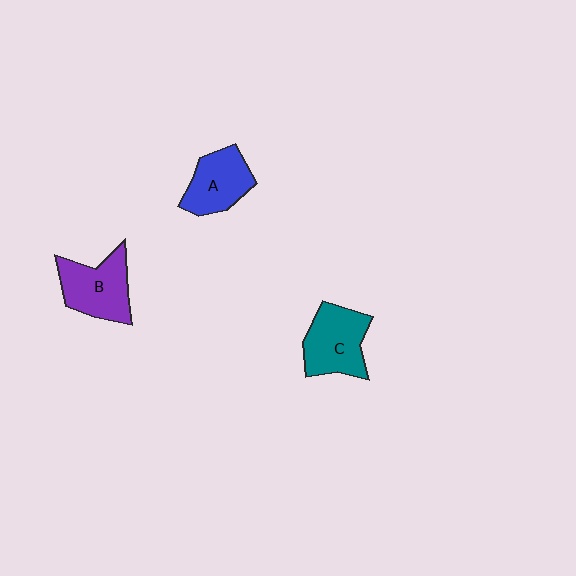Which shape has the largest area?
Shape C (teal).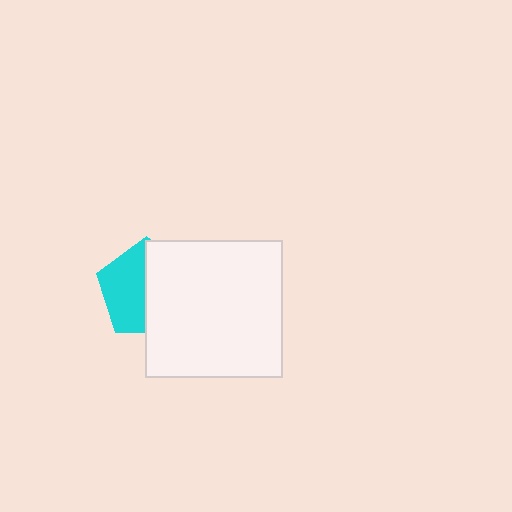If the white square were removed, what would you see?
You would see the complete cyan pentagon.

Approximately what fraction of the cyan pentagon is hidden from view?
Roughly 51% of the cyan pentagon is hidden behind the white square.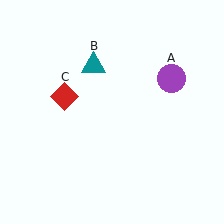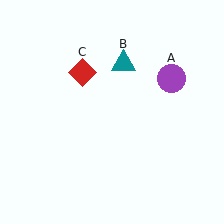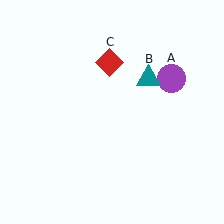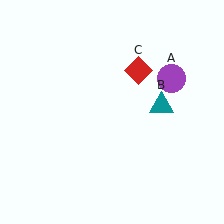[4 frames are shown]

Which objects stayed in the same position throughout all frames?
Purple circle (object A) remained stationary.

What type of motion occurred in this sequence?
The teal triangle (object B), red diamond (object C) rotated clockwise around the center of the scene.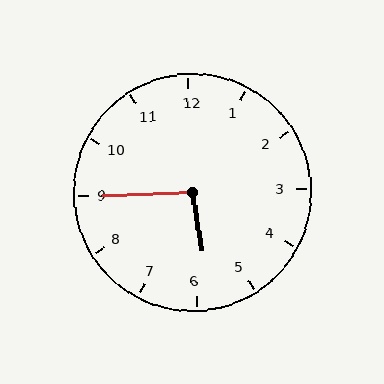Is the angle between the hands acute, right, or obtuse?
It is obtuse.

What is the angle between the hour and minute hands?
Approximately 98 degrees.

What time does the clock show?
5:45.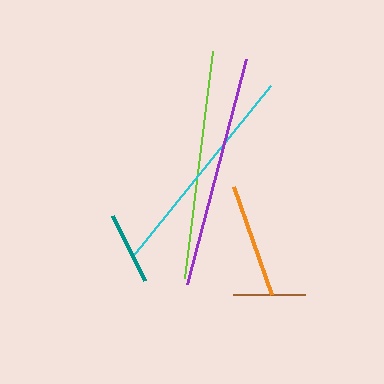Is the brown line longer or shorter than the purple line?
The purple line is longer than the brown line.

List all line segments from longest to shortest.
From longest to shortest: purple, lime, cyan, orange, teal, brown.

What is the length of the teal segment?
The teal segment is approximately 73 pixels long.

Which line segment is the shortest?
The brown line is the shortest at approximately 72 pixels.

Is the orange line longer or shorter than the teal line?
The orange line is longer than the teal line.